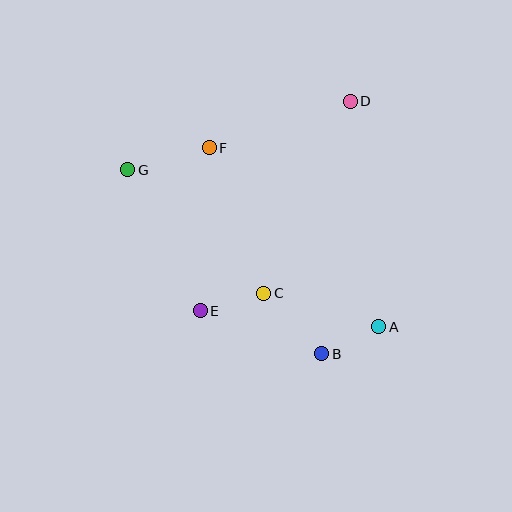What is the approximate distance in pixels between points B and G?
The distance between B and G is approximately 268 pixels.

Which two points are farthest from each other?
Points A and G are farthest from each other.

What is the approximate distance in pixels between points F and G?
The distance between F and G is approximately 85 pixels.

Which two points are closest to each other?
Points A and B are closest to each other.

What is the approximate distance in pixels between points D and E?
The distance between D and E is approximately 258 pixels.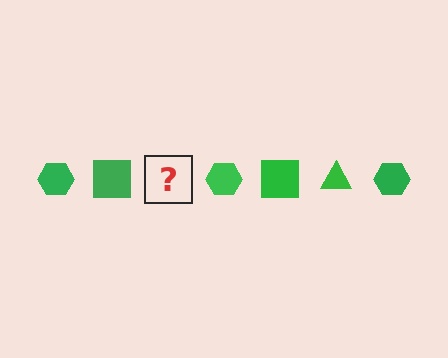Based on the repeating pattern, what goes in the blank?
The blank should be a green triangle.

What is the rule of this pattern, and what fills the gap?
The rule is that the pattern cycles through hexagon, square, triangle shapes in green. The gap should be filled with a green triangle.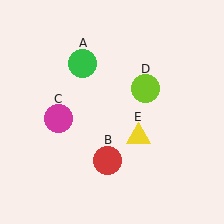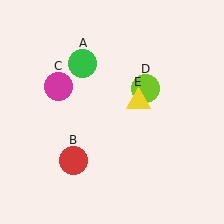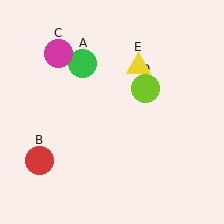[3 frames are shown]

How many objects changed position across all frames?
3 objects changed position: red circle (object B), magenta circle (object C), yellow triangle (object E).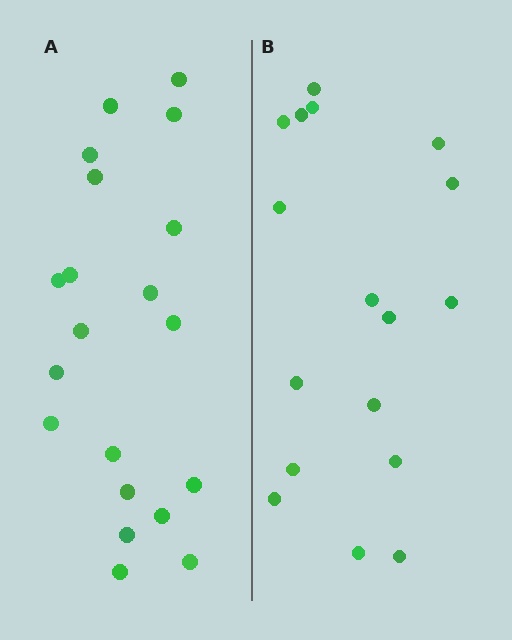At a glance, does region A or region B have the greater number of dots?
Region A (the left region) has more dots.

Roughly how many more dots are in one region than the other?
Region A has just a few more — roughly 2 or 3 more dots than region B.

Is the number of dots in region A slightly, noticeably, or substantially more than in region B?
Region A has only slightly more — the two regions are fairly close. The ratio is roughly 1.2 to 1.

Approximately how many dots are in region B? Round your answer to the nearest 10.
About 20 dots. (The exact count is 17, which rounds to 20.)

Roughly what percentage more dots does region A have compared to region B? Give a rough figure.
About 20% more.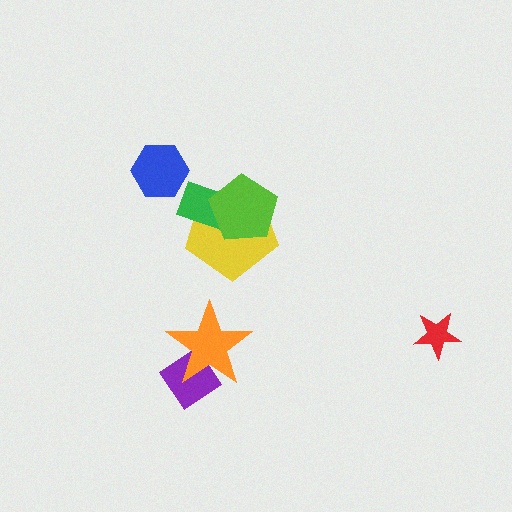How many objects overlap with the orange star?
1 object overlaps with the orange star.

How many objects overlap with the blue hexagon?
0 objects overlap with the blue hexagon.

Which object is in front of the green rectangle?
The lime pentagon is in front of the green rectangle.